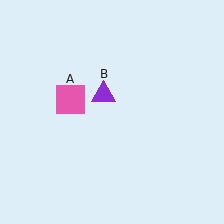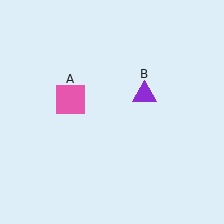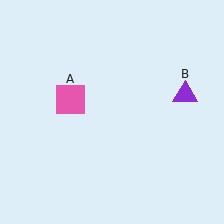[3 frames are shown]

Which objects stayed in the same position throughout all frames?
Pink square (object A) remained stationary.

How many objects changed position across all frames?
1 object changed position: purple triangle (object B).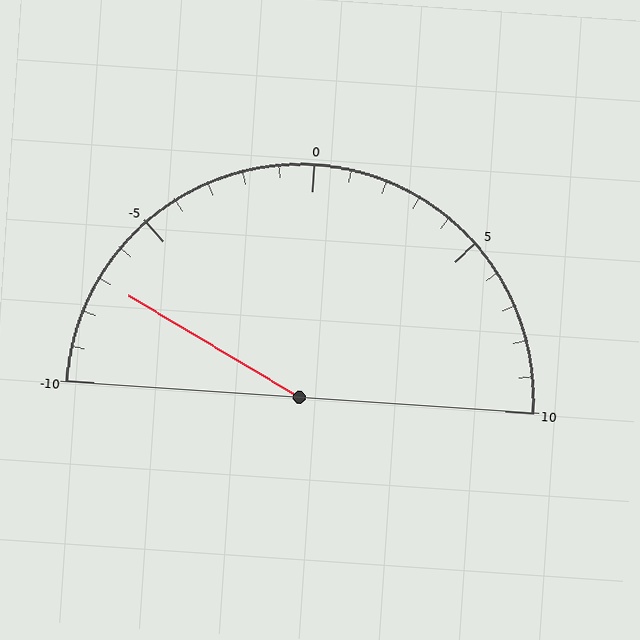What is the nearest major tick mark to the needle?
The nearest major tick mark is -5.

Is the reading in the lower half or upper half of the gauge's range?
The reading is in the lower half of the range (-10 to 10).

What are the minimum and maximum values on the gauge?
The gauge ranges from -10 to 10.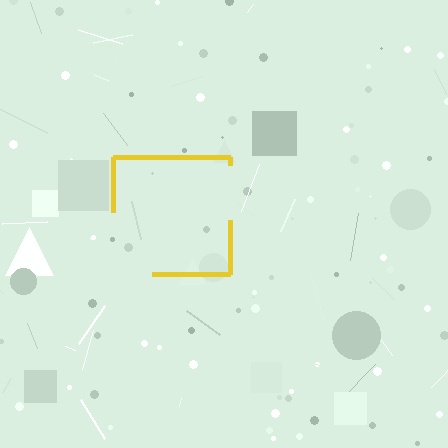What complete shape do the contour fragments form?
The contour fragments form a square.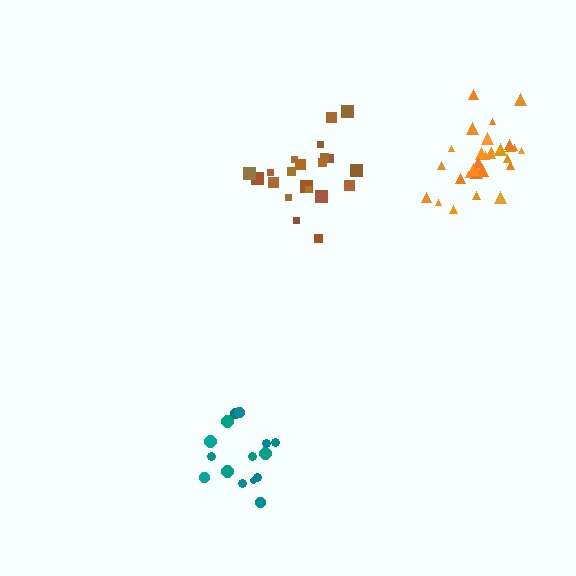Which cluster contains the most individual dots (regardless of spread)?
Orange (31).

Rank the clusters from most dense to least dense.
orange, brown, teal.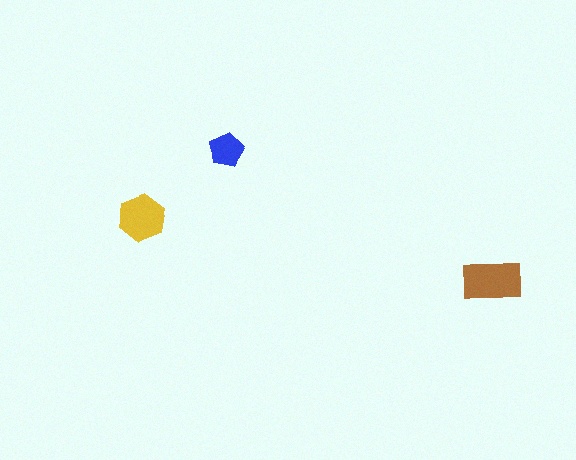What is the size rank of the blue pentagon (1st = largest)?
3rd.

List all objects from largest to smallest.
The brown rectangle, the yellow hexagon, the blue pentagon.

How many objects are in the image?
There are 3 objects in the image.